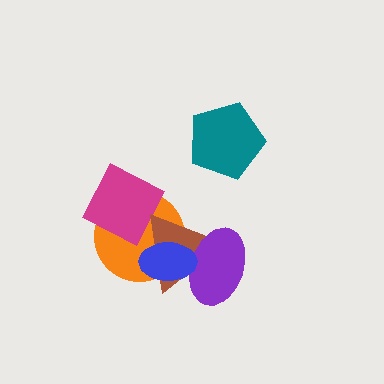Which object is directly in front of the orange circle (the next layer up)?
The magenta diamond is directly in front of the orange circle.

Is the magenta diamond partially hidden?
Yes, it is partially covered by another shape.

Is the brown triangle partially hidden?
Yes, it is partially covered by another shape.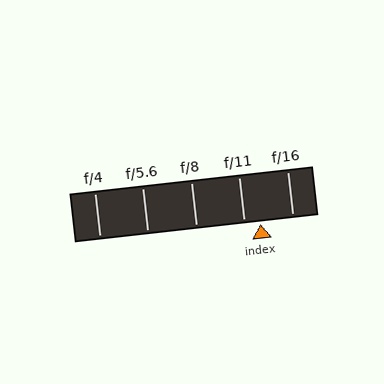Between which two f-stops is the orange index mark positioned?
The index mark is between f/11 and f/16.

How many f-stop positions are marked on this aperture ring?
There are 5 f-stop positions marked.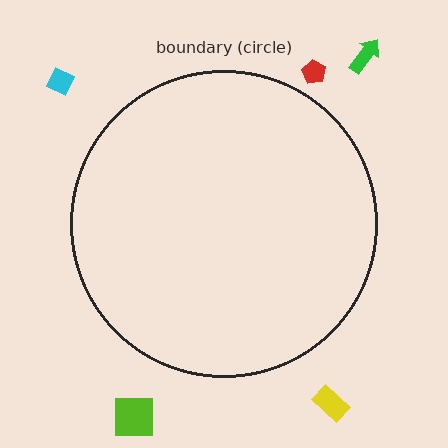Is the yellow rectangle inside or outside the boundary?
Outside.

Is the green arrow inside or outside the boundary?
Outside.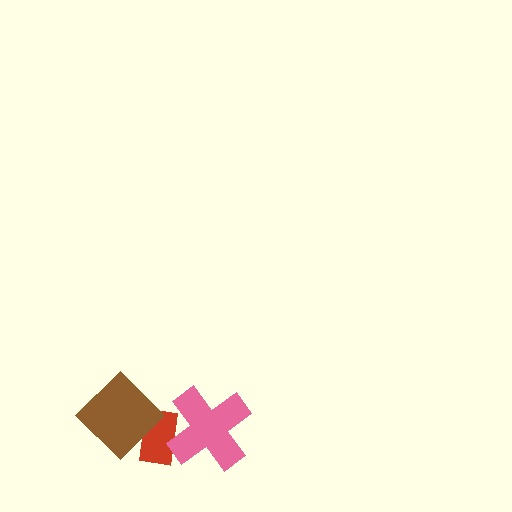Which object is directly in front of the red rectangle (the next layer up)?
The pink cross is directly in front of the red rectangle.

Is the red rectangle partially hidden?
Yes, it is partially covered by another shape.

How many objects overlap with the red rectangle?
2 objects overlap with the red rectangle.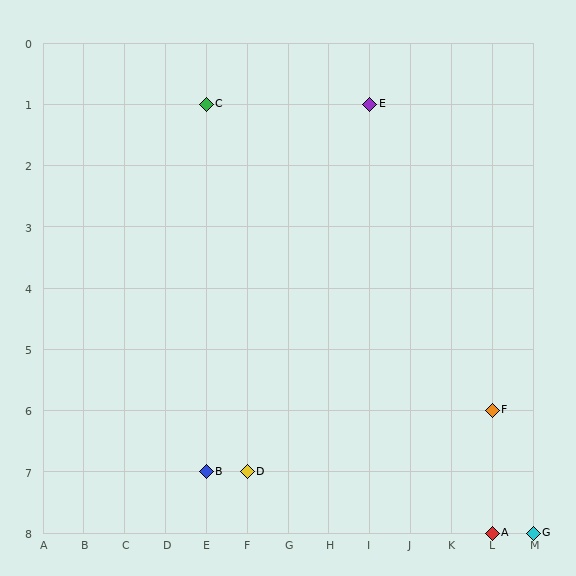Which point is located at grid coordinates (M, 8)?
Point G is at (M, 8).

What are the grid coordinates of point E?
Point E is at grid coordinates (I, 1).